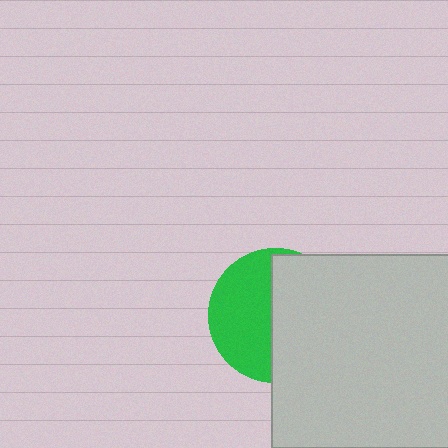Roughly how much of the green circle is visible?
About half of it is visible (roughly 47%).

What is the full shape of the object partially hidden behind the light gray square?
The partially hidden object is a green circle.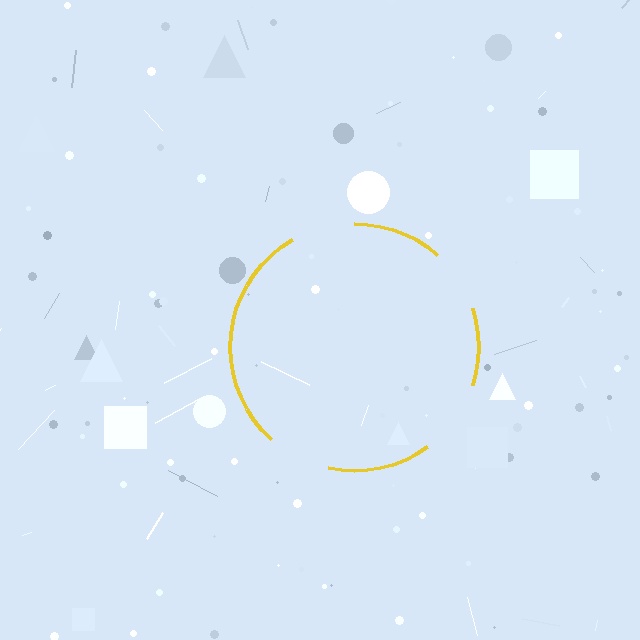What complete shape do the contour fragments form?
The contour fragments form a circle.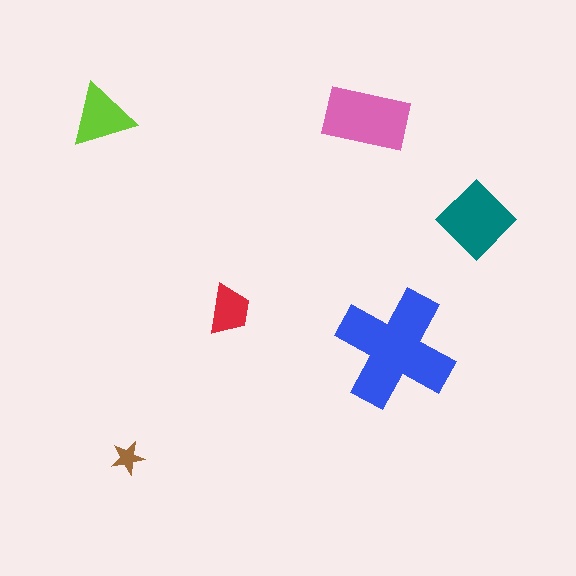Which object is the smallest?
The brown star.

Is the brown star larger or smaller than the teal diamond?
Smaller.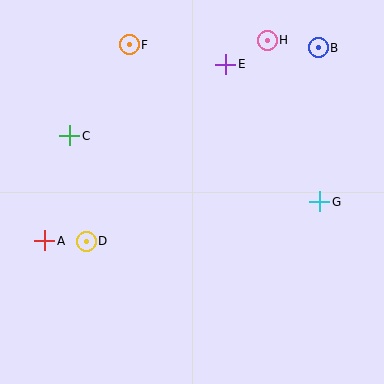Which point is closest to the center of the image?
Point D at (86, 241) is closest to the center.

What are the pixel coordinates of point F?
Point F is at (129, 45).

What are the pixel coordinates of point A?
Point A is at (45, 241).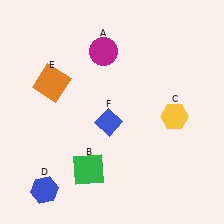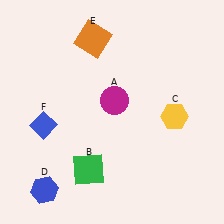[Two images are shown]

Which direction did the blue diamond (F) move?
The blue diamond (F) moved left.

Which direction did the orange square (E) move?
The orange square (E) moved up.